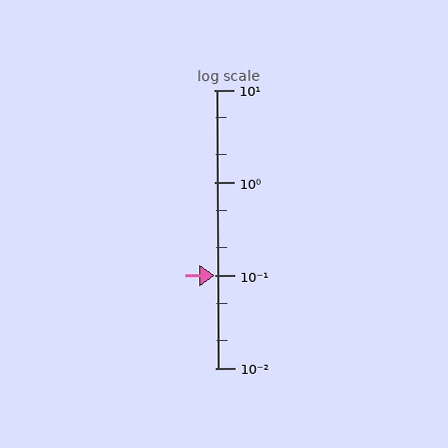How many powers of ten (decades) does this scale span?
The scale spans 3 decades, from 0.01 to 10.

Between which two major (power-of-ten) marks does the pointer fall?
The pointer is between 0.01 and 0.1.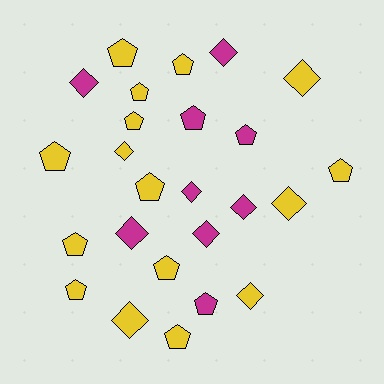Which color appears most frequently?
Yellow, with 16 objects.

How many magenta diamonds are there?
There are 6 magenta diamonds.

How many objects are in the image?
There are 25 objects.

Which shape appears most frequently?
Pentagon, with 14 objects.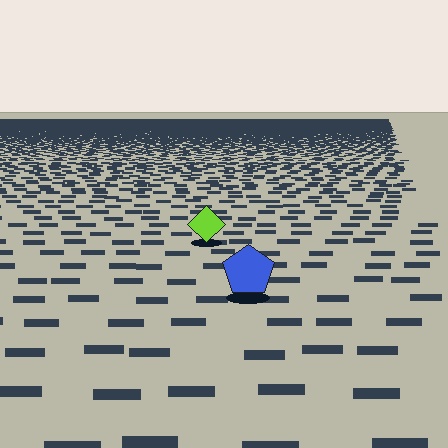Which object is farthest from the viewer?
The lime diamond is farthest from the viewer. It appears smaller and the ground texture around it is denser.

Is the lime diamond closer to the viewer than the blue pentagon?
No. The blue pentagon is closer — you can tell from the texture gradient: the ground texture is coarser near it.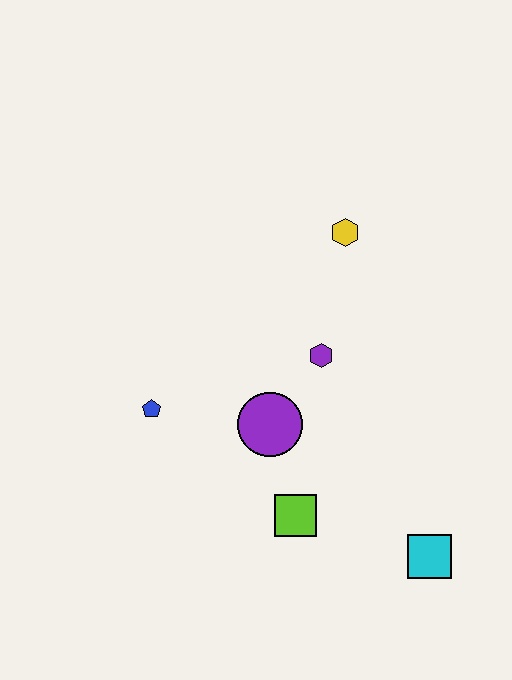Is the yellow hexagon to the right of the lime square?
Yes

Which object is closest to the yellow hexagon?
The purple hexagon is closest to the yellow hexagon.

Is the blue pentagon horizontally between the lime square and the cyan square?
No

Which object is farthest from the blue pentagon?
The cyan square is farthest from the blue pentagon.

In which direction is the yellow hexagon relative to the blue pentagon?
The yellow hexagon is to the right of the blue pentagon.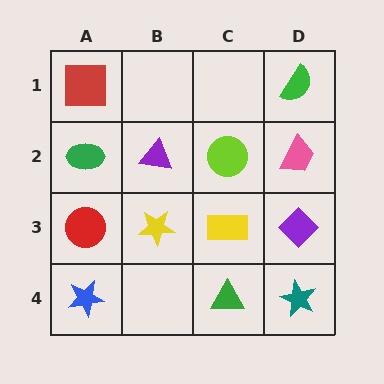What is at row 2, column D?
A pink trapezoid.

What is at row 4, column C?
A green triangle.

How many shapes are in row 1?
2 shapes.